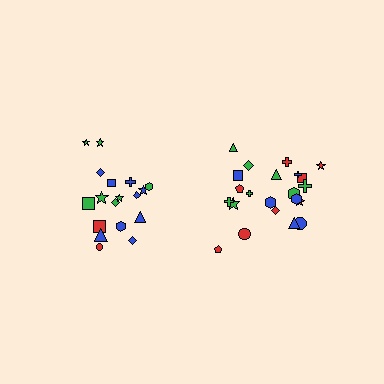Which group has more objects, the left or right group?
The right group.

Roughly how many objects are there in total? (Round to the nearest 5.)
Roughly 40 objects in total.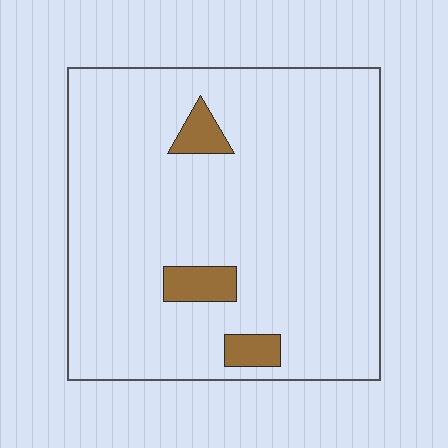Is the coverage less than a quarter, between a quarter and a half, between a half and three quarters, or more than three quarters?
Less than a quarter.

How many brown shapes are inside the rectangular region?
3.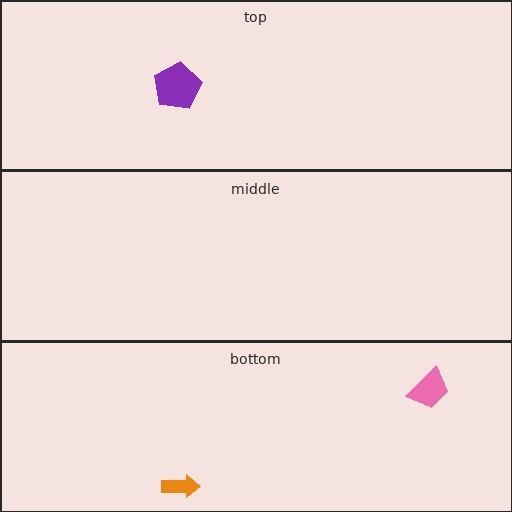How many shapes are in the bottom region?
2.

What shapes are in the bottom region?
The pink trapezoid, the orange arrow.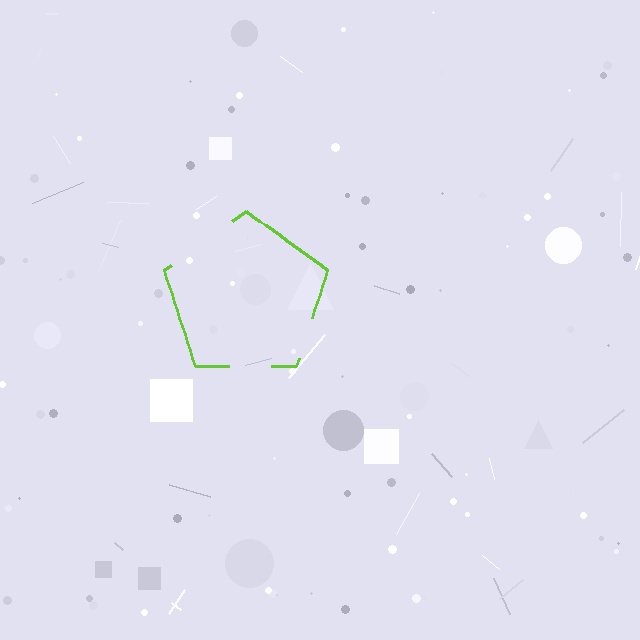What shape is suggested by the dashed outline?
The dashed outline suggests a pentagon.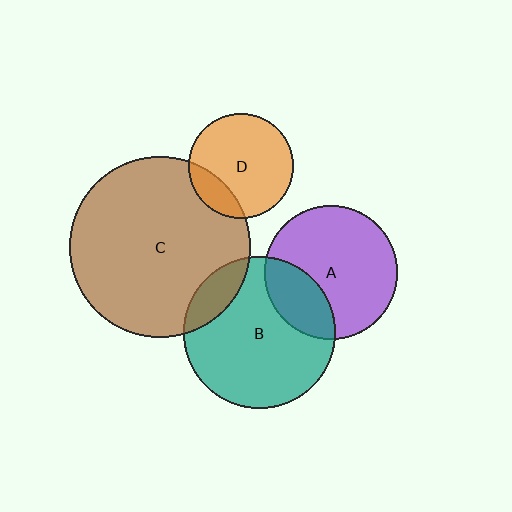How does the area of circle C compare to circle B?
Approximately 1.4 times.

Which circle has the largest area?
Circle C (brown).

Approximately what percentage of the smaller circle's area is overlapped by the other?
Approximately 25%.